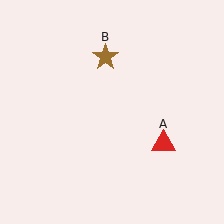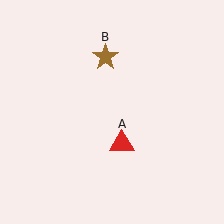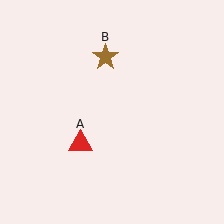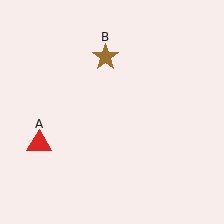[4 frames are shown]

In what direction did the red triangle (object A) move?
The red triangle (object A) moved left.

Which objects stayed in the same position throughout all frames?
Brown star (object B) remained stationary.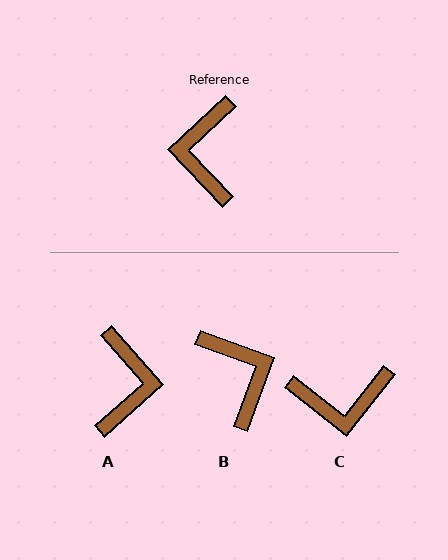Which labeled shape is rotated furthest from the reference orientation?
A, about 178 degrees away.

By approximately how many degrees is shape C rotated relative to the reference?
Approximately 98 degrees counter-clockwise.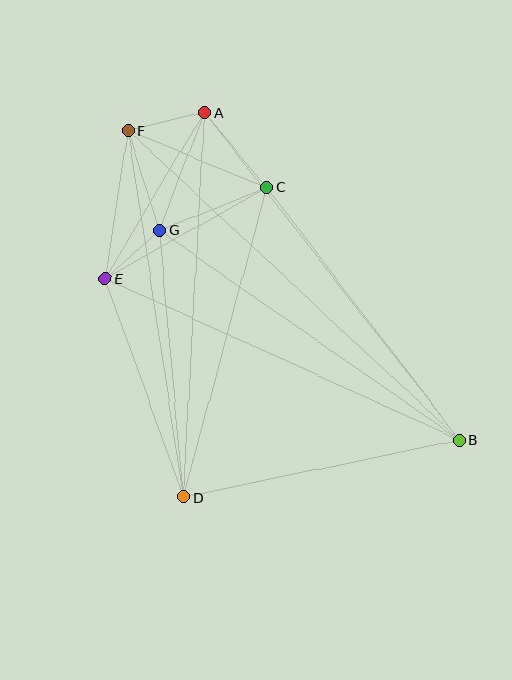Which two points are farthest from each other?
Points B and F are farthest from each other.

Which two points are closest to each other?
Points E and G are closest to each other.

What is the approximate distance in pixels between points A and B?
The distance between A and B is approximately 415 pixels.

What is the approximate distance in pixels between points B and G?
The distance between B and G is approximately 366 pixels.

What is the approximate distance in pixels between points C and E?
The distance between C and E is approximately 185 pixels.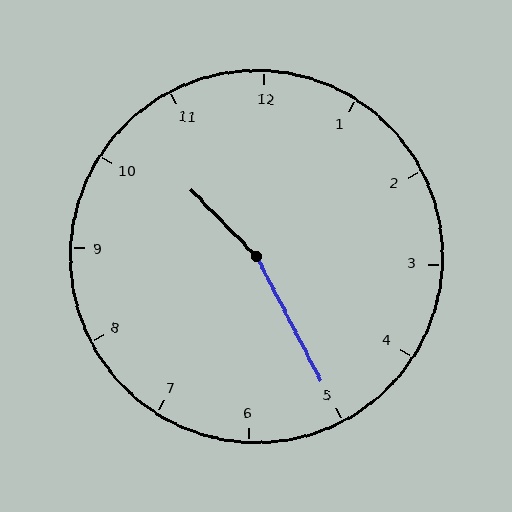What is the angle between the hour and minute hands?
Approximately 162 degrees.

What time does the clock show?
10:25.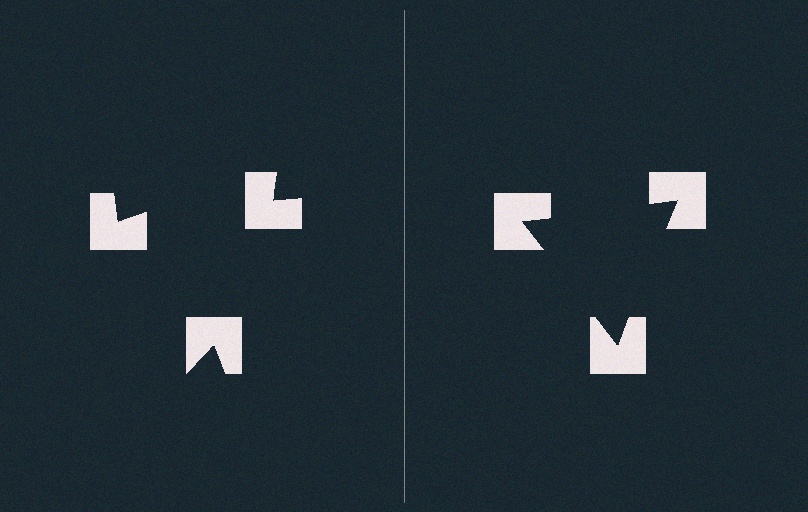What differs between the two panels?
The notched squares are positioned identically on both sides; only the wedge orientations differ. On the right they align to a triangle; on the left they are misaligned.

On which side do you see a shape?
An illusory triangle appears on the right side. On the left side the wedge cuts are rotated, so no coherent shape forms.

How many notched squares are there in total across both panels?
6 — 3 on each side.